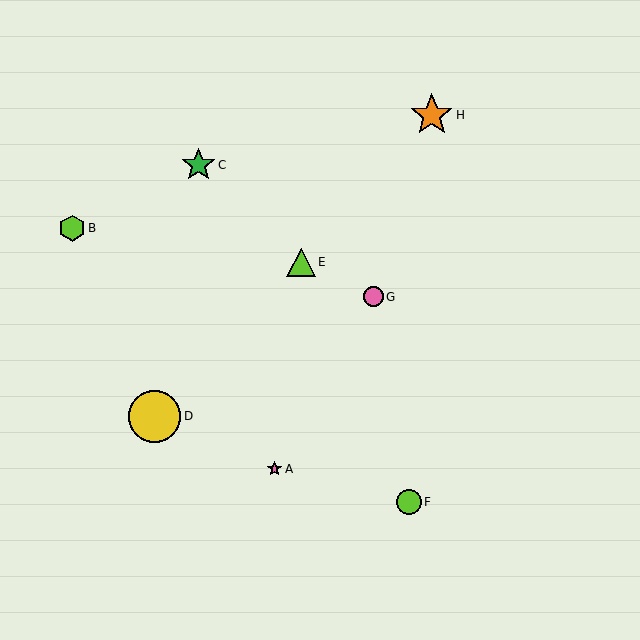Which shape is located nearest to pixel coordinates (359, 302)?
The pink circle (labeled G) at (373, 297) is nearest to that location.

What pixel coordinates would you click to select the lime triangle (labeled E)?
Click at (301, 262) to select the lime triangle E.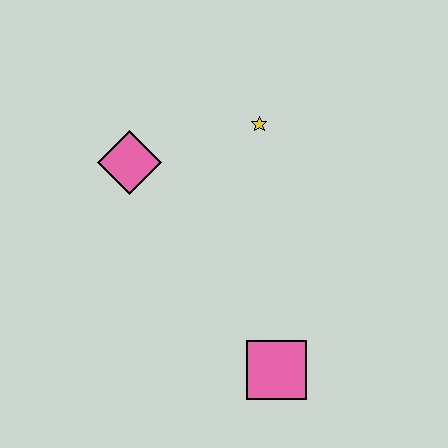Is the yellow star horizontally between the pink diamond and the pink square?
Yes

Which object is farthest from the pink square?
The pink diamond is farthest from the pink square.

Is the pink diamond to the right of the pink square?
No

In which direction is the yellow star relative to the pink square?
The yellow star is above the pink square.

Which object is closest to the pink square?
The yellow star is closest to the pink square.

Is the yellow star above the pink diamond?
Yes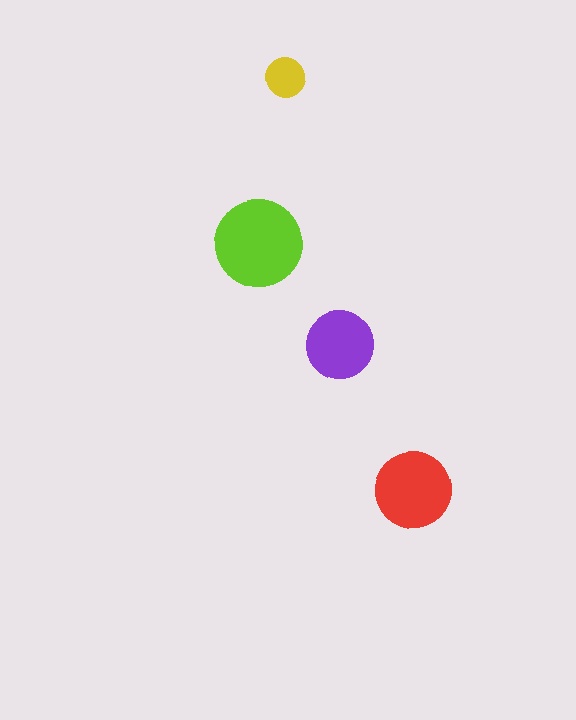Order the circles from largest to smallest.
the lime one, the red one, the purple one, the yellow one.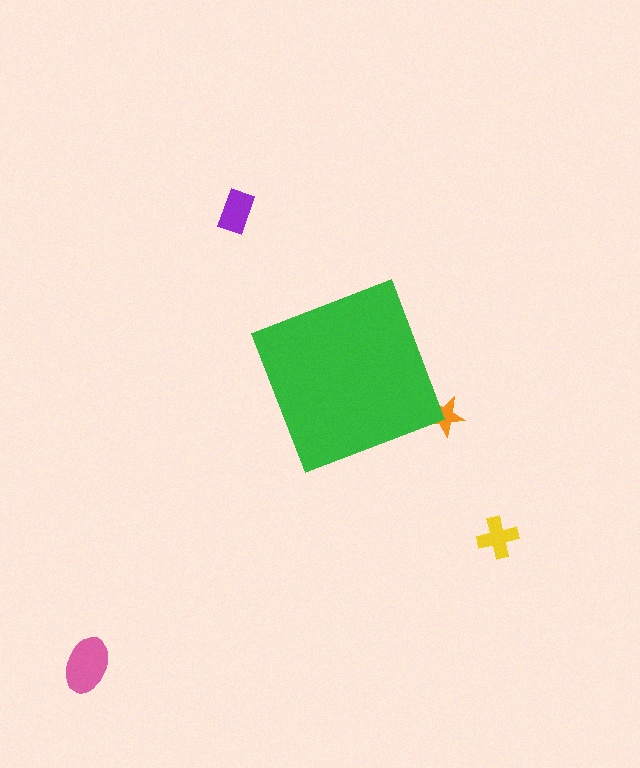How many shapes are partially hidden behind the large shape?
1 shape is partially hidden.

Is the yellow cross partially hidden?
No, the yellow cross is fully visible.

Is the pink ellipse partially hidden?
No, the pink ellipse is fully visible.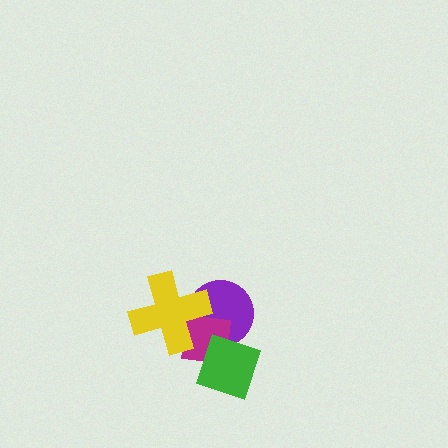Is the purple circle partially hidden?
Yes, it is partially covered by another shape.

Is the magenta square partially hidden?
Yes, it is partially covered by another shape.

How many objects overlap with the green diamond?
2 objects overlap with the green diamond.